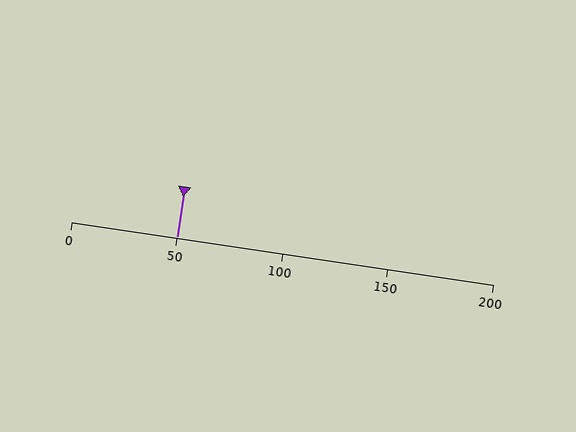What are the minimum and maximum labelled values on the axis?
The axis runs from 0 to 200.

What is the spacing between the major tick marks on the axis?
The major ticks are spaced 50 apart.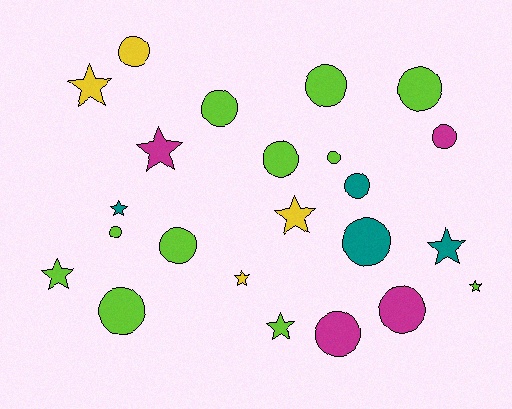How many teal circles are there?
There are 2 teal circles.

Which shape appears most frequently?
Circle, with 14 objects.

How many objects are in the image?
There are 23 objects.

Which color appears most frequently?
Lime, with 11 objects.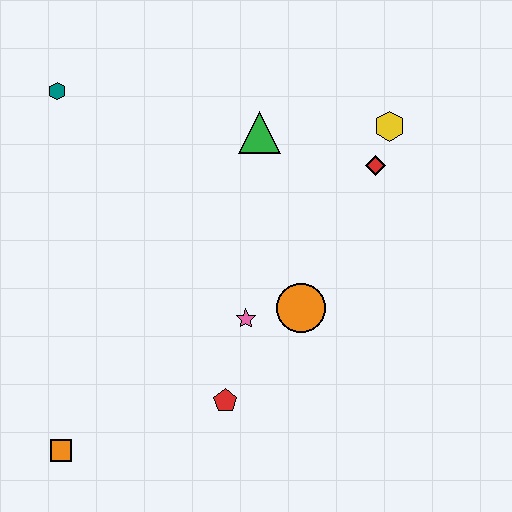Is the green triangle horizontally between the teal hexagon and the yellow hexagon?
Yes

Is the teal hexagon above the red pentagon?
Yes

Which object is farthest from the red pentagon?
The teal hexagon is farthest from the red pentagon.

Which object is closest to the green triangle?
The red diamond is closest to the green triangle.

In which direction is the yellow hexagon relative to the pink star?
The yellow hexagon is above the pink star.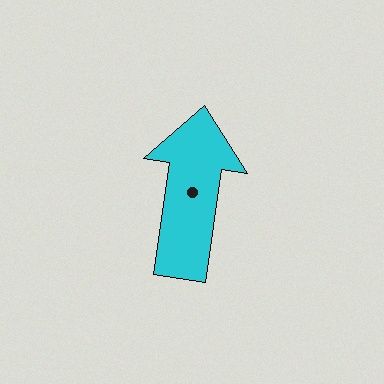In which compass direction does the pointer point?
North.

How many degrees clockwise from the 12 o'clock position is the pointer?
Approximately 8 degrees.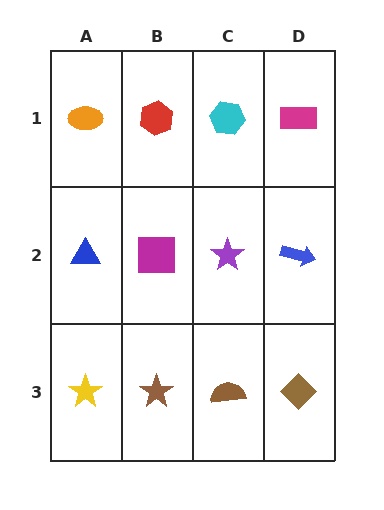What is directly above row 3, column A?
A blue triangle.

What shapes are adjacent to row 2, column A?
An orange ellipse (row 1, column A), a yellow star (row 3, column A), a magenta square (row 2, column B).